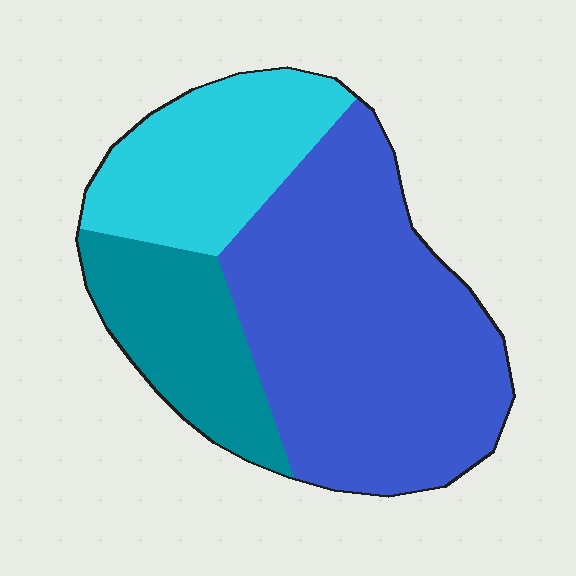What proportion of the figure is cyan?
Cyan takes up between a sixth and a third of the figure.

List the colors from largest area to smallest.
From largest to smallest: blue, cyan, teal.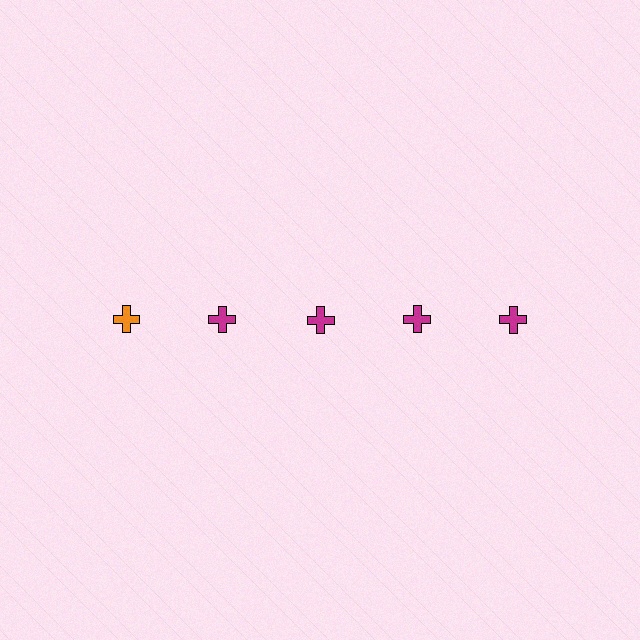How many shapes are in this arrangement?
There are 5 shapes arranged in a grid pattern.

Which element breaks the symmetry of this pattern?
The orange cross in the top row, leftmost column breaks the symmetry. All other shapes are magenta crosses.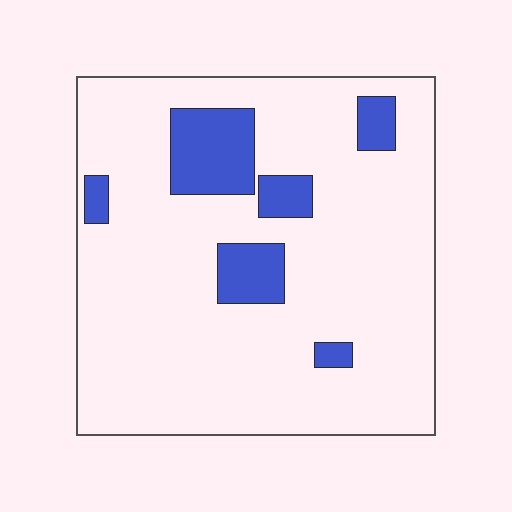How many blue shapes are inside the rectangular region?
6.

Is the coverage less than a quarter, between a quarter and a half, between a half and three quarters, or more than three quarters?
Less than a quarter.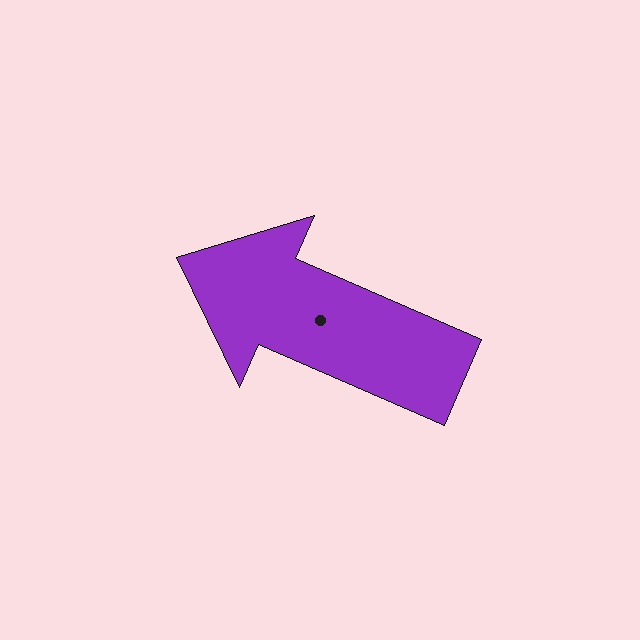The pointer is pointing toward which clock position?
Roughly 10 o'clock.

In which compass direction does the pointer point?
Northwest.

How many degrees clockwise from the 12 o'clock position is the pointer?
Approximately 294 degrees.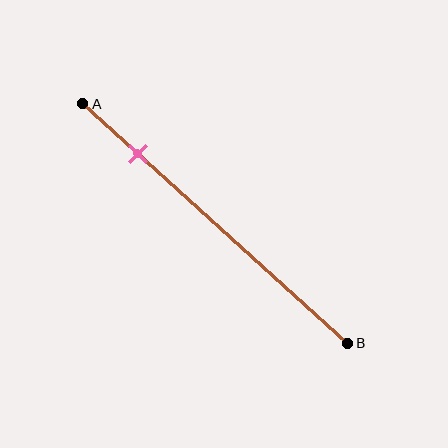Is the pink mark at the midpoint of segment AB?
No, the mark is at about 20% from A, not at the 50% midpoint.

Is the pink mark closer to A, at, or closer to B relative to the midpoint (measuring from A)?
The pink mark is closer to point A than the midpoint of segment AB.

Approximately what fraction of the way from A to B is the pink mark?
The pink mark is approximately 20% of the way from A to B.